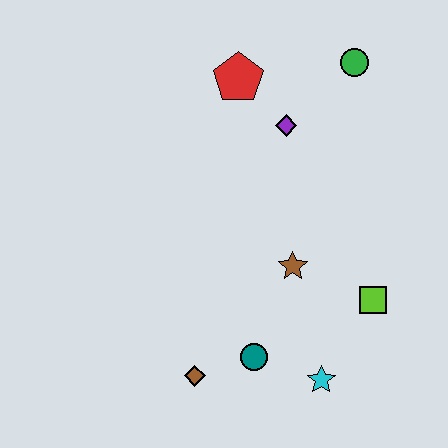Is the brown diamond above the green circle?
No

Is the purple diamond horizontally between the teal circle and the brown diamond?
No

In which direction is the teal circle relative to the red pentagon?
The teal circle is below the red pentagon.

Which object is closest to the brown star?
The lime square is closest to the brown star.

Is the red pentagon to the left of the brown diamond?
No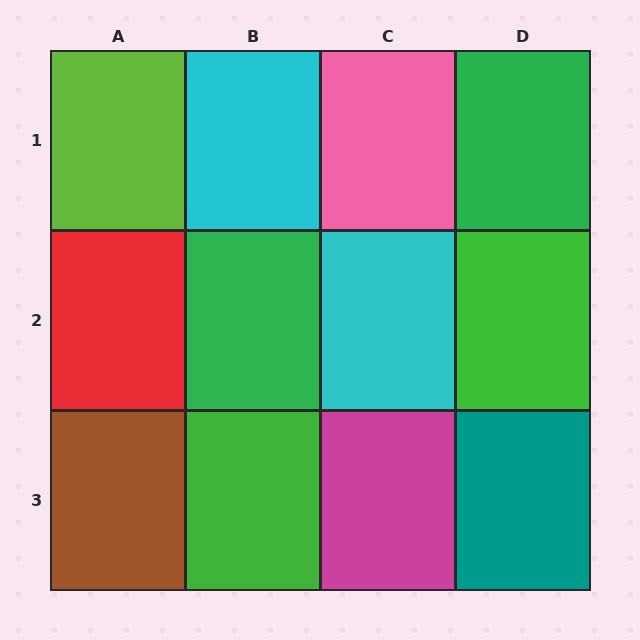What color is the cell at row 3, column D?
Teal.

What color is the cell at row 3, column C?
Magenta.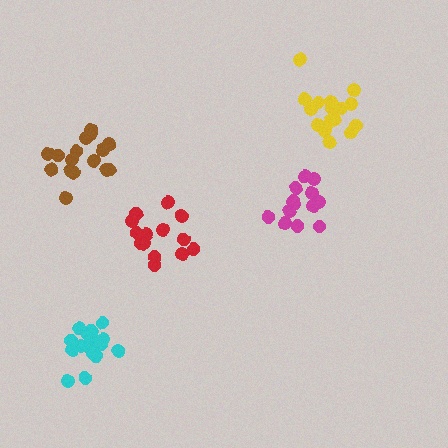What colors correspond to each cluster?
The clusters are colored: red, yellow, brown, magenta, cyan.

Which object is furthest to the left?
The brown cluster is leftmost.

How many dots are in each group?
Group 1: 14 dots, Group 2: 17 dots, Group 3: 16 dots, Group 4: 14 dots, Group 5: 17 dots (78 total).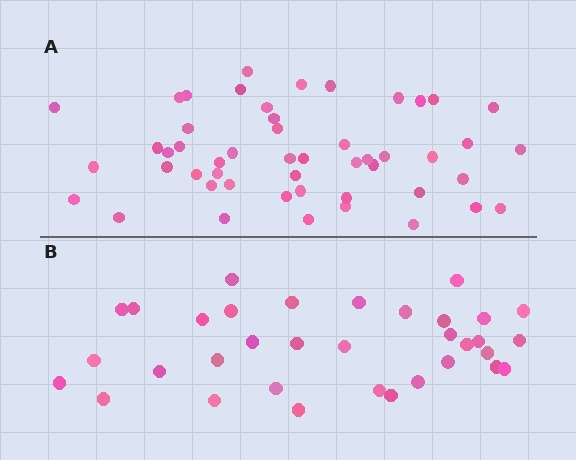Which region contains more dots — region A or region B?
Region A (the top region) has more dots.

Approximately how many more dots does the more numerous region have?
Region A has approximately 15 more dots than region B.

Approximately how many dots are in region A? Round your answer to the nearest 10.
About 50 dots.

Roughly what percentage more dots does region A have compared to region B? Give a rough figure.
About 45% more.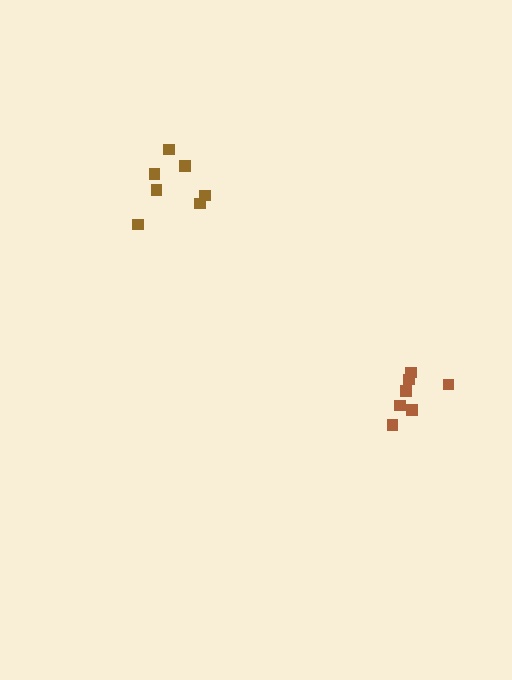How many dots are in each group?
Group 1: 7 dots, Group 2: 8 dots (15 total).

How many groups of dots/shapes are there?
There are 2 groups.